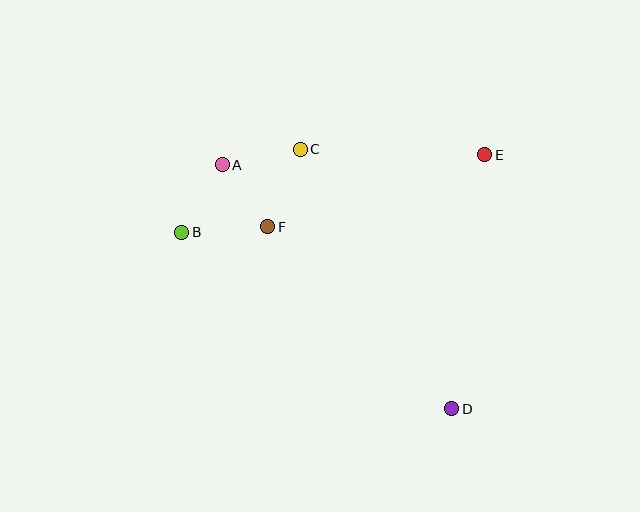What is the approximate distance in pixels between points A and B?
The distance between A and B is approximately 78 pixels.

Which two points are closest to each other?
Points A and F are closest to each other.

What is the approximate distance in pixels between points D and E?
The distance between D and E is approximately 256 pixels.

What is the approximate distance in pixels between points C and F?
The distance between C and F is approximately 84 pixels.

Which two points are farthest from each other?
Points A and D are farthest from each other.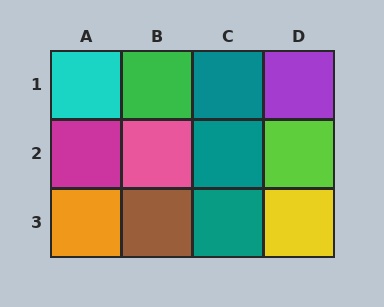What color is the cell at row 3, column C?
Teal.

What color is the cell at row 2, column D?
Lime.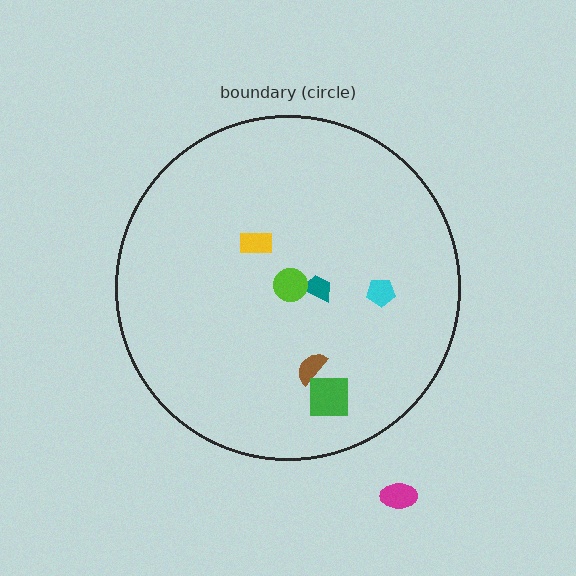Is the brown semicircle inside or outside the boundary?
Inside.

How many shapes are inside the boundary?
6 inside, 1 outside.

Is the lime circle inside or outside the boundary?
Inside.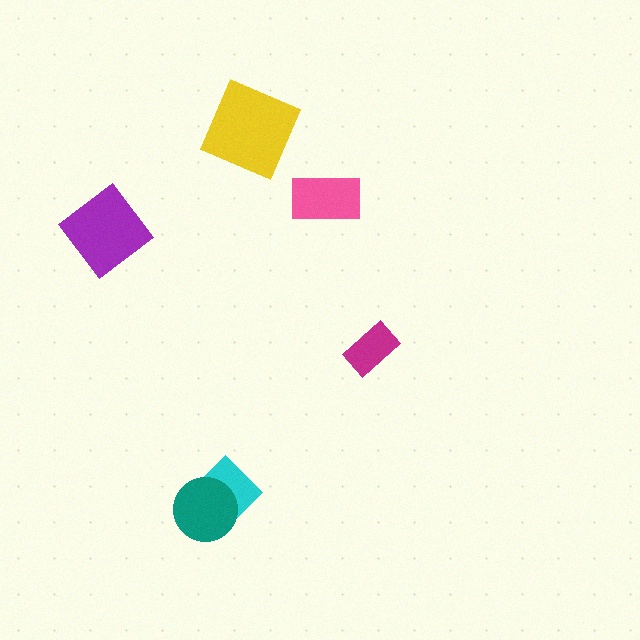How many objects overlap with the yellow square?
0 objects overlap with the yellow square.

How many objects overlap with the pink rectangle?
0 objects overlap with the pink rectangle.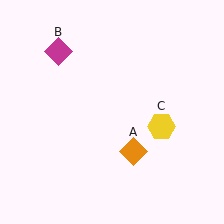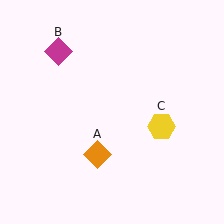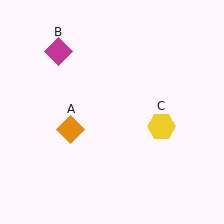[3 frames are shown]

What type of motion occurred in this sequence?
The orange diamond (object A) rotated clockwise around the center of the scene.